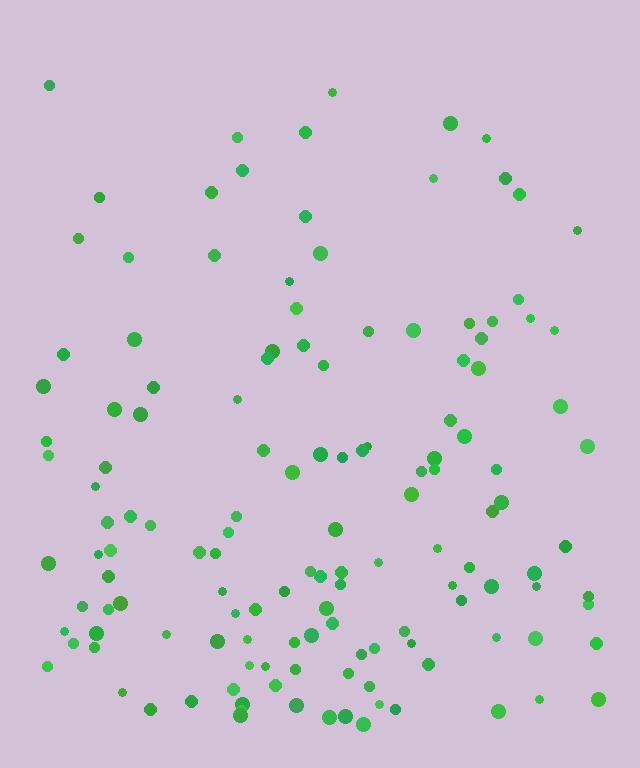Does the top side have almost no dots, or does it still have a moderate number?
Still a moderate number, just noticeably fewer than the bottom.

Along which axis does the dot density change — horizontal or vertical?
Vertical.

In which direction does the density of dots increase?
From top to bottom, with the bottom side densest.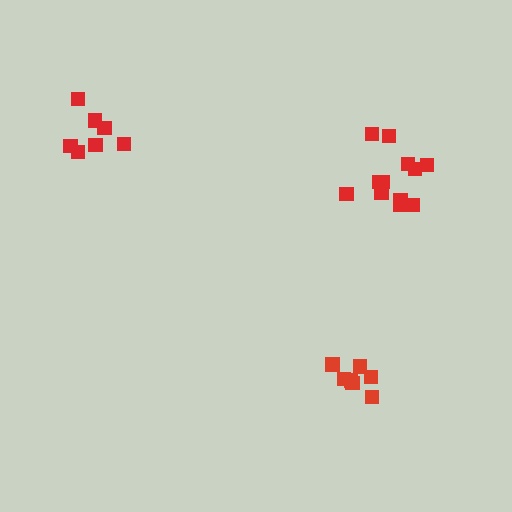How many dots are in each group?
Group 1: 12 dots, Group 2: 7 dots, Group 3: 7 dots (26 total).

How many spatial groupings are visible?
There are 3 spatial groupings.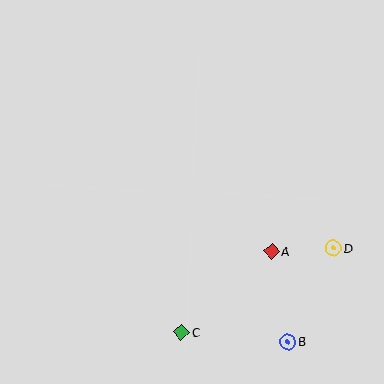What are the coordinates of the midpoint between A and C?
The midpoint between A and C is at (226, 292).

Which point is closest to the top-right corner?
Point D is closest to the top-right corner.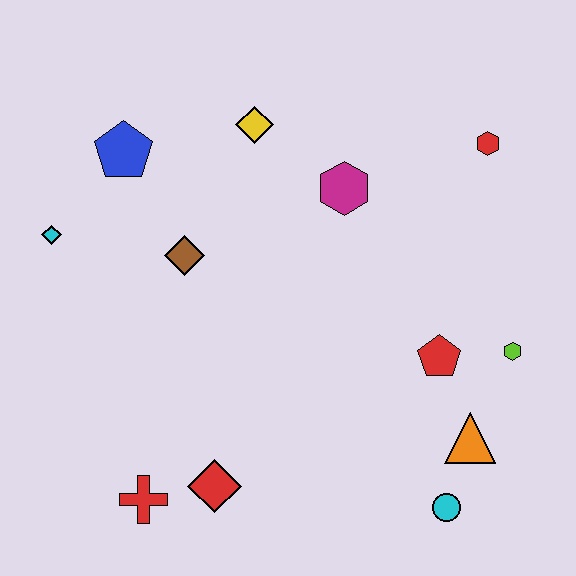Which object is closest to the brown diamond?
The blue pentagon is closest to the brown diamond.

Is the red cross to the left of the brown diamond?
Yes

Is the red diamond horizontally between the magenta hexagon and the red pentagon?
No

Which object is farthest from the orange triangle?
The cyan diamond is farthest from the orange triangle.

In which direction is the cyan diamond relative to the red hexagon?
The cyan diamond is to the left of the red hexagon.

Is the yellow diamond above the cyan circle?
Yes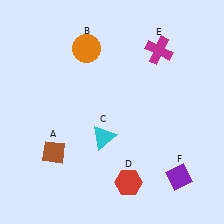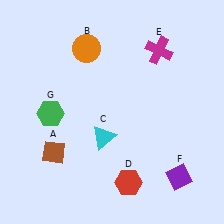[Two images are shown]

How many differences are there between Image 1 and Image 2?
There is 1 difference between the two images.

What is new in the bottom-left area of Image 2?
A green hexagon (G) was added in the bottom-left area of Image 2.